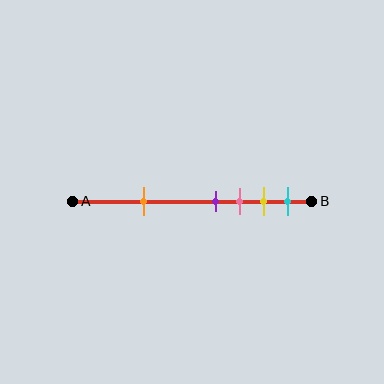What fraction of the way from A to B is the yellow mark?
The yellow mark is approximately 80% (0.8) of the way from A to B.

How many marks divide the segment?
There are 5 marks dividing the segment.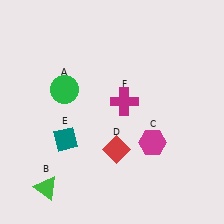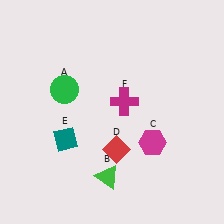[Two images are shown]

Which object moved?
The green triangle (B) moved right.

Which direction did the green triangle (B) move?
The green triangle (B) moved right.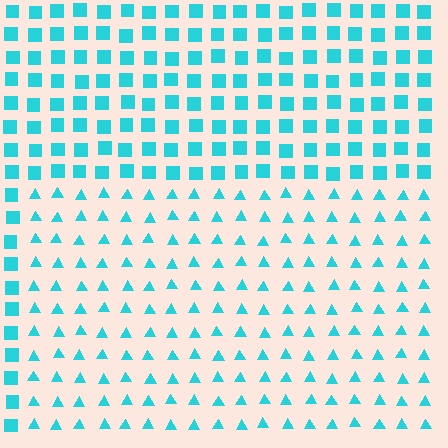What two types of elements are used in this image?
The image uses triangles inside the rectangle region and squares outside it.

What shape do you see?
I see a rectangle.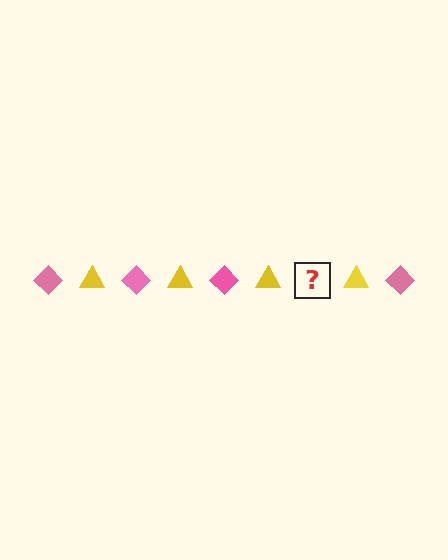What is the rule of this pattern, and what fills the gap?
The rule is that the pattern alternates between pink diamond and yellow triangle. The gap should be filled with a pink diamond.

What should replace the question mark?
The question mark should be replaced with a pink diamond.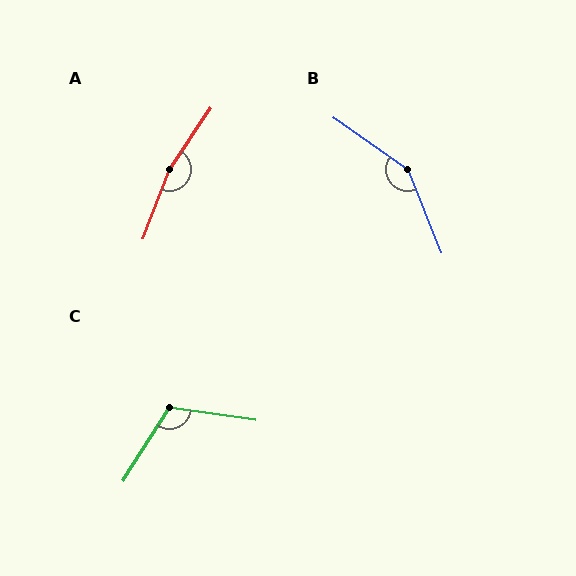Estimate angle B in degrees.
Approximately 146 degrees.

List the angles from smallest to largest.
C (114°), B (146°), A (166°).